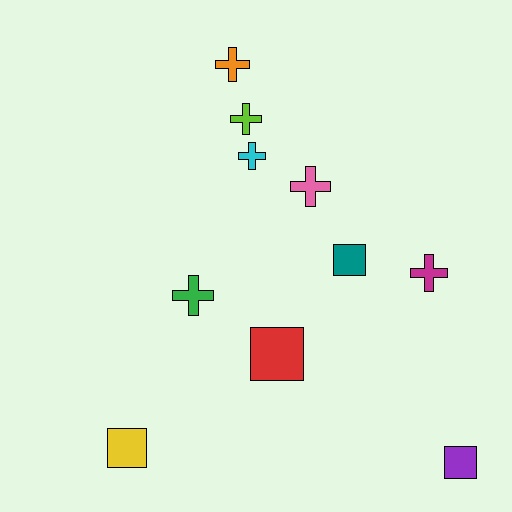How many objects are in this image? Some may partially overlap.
There are 10 objects.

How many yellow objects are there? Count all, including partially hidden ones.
There is 1 yellow object.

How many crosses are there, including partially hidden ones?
There are 6 crosses.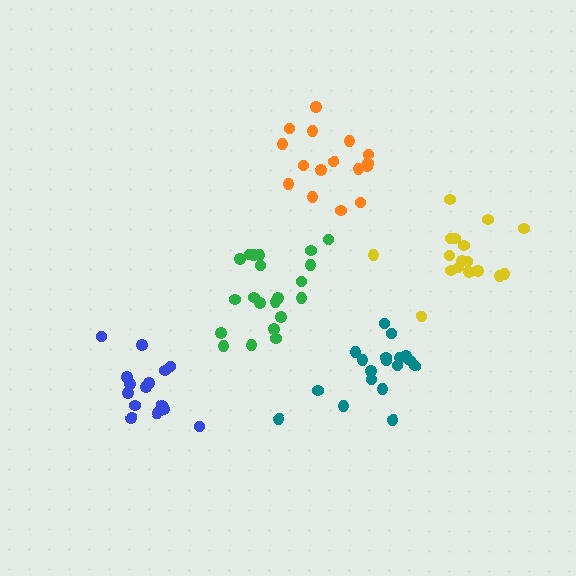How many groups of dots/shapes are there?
There are 5 groups.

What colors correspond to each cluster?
The clusters are colored: green, teal, yellow, orange, blue.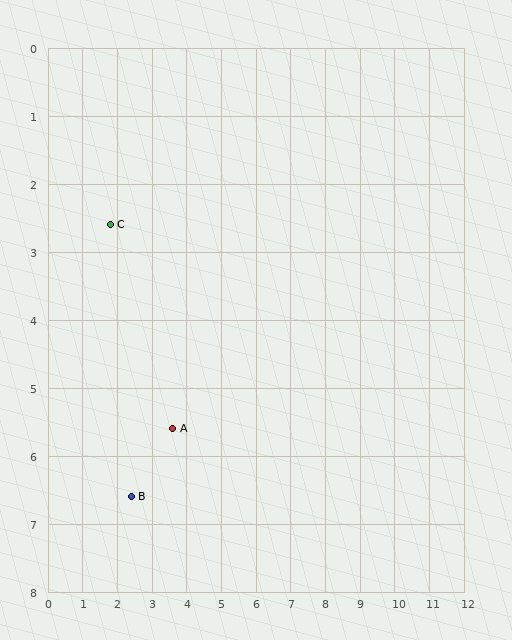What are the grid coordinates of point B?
Point B is at approximately (2.4, 6.6).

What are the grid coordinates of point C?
Point C is at approximately (1.8, 2.6).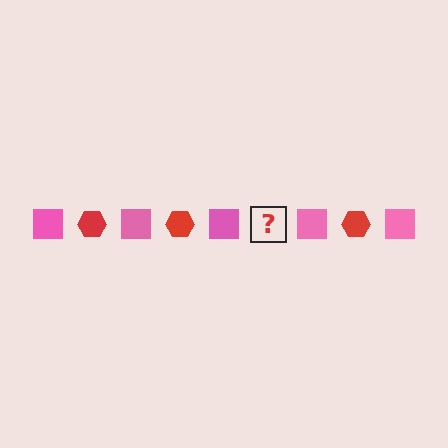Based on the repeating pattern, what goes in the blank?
The blank should be a red hexagon.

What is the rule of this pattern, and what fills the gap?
The rule is that the pattern alternates between pink square and red hexagon. The gap should be filled with a red hexagon.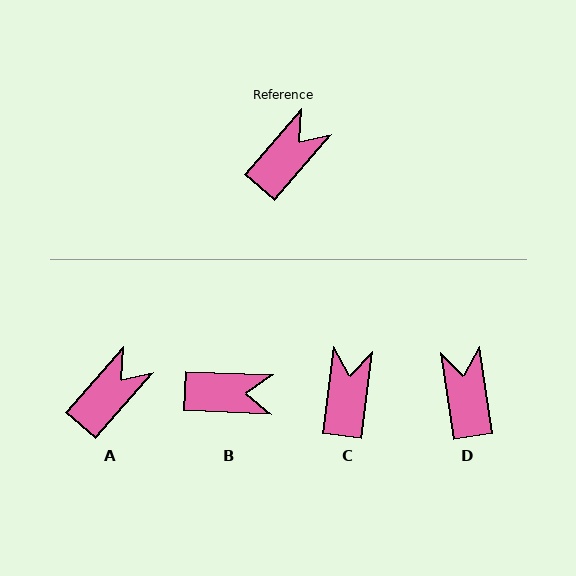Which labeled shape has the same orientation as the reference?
A.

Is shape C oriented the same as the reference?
No, it is off by about 34 degrees.